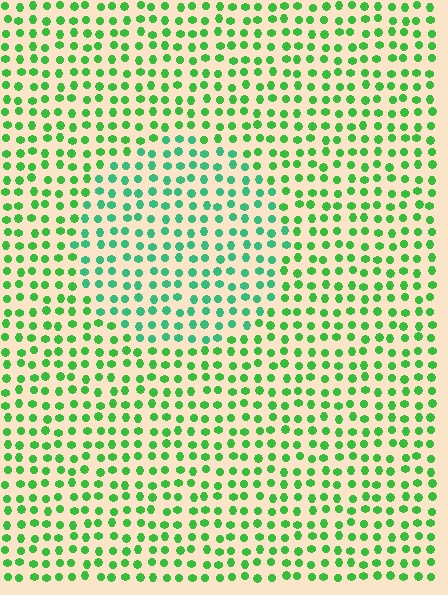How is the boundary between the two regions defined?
The boundary is defined purely by a slight shift in hue (about 30 degrees). Spacing, size, and orientation are identical on both sides.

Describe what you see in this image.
The image is filled with small green elements in a uniform arrangement. A circle-shaped region is visible where the elements are tinted to a slightly different hue, forming a subtle color boundary.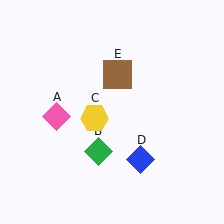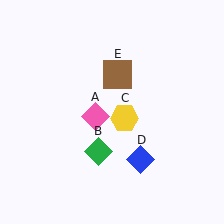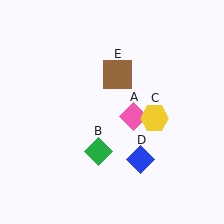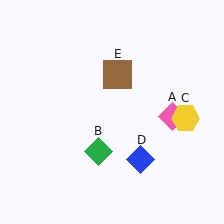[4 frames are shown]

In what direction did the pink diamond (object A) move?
The pink diamond (object A) moved right.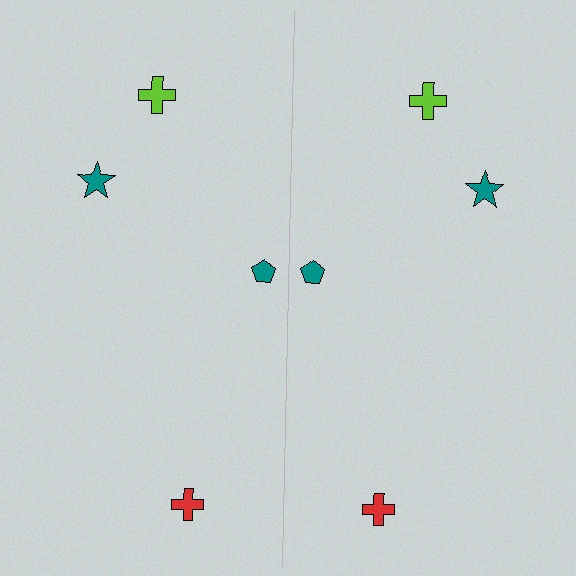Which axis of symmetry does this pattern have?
The pattern has a vertical axis of symmetry running through the center of the image.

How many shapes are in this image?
There are 8 shapes in this image.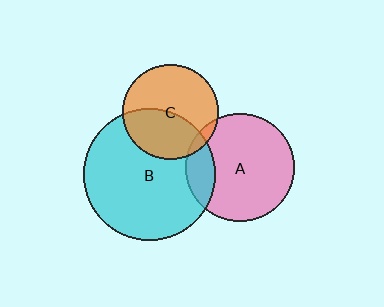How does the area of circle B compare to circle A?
Approximately 1.5 times.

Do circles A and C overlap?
Yes.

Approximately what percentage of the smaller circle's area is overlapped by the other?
Approximately 5%.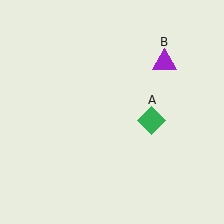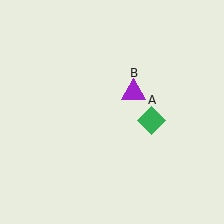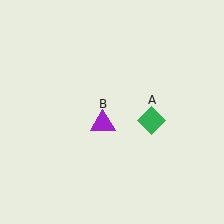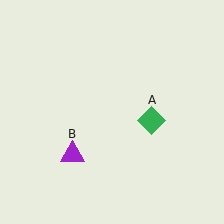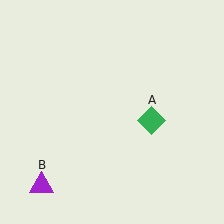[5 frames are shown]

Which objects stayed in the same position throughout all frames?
Green diamond (object A) remained stationary.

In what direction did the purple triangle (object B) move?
The purple triangle (object B) moved down and to the left.